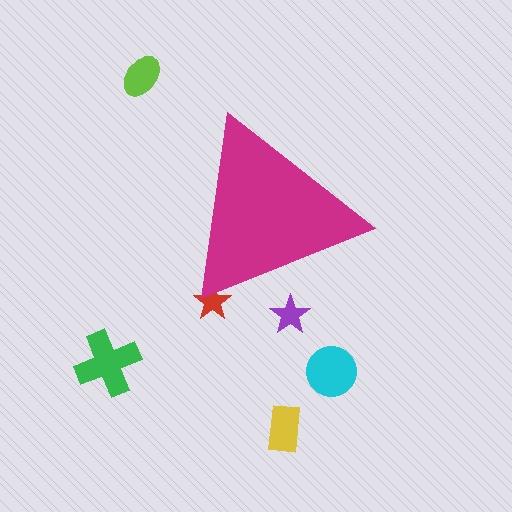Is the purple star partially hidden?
Yes, the purple star is partially hidden behind the magenta triangle.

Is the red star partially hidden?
Yes, the red star is partially hidden behind the magenta triangle.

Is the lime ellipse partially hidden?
No, the lime ellipse is fully visible.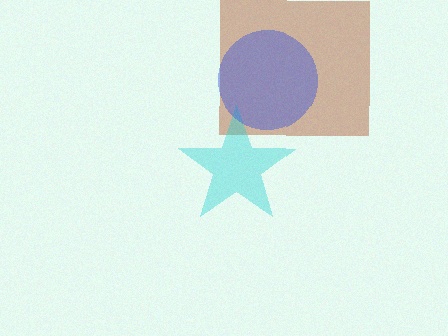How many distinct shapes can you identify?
There are 3 distinct shapes: a brown square, a cyan star, a blue circle.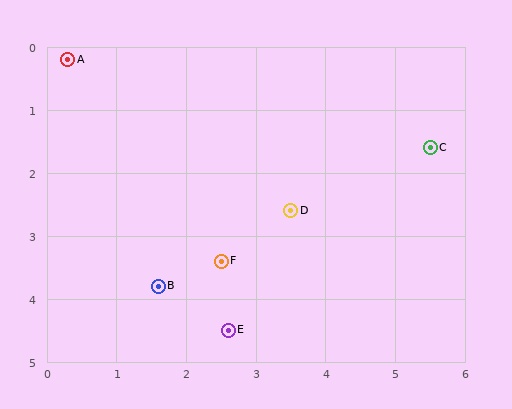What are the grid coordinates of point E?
Point E is at approximately (2.6, 4.5).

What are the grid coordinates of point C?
Point C is at approximately (5.5, 1.6).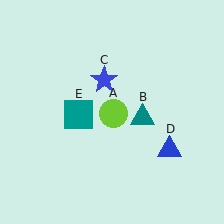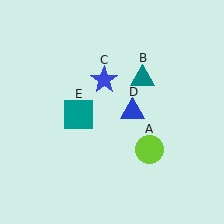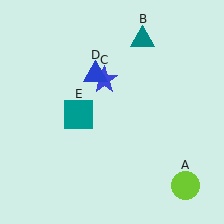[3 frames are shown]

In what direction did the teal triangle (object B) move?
The teal triangle (object B) moved up.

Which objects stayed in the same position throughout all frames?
Blue star (object C) and teal square (object E) remained stationary.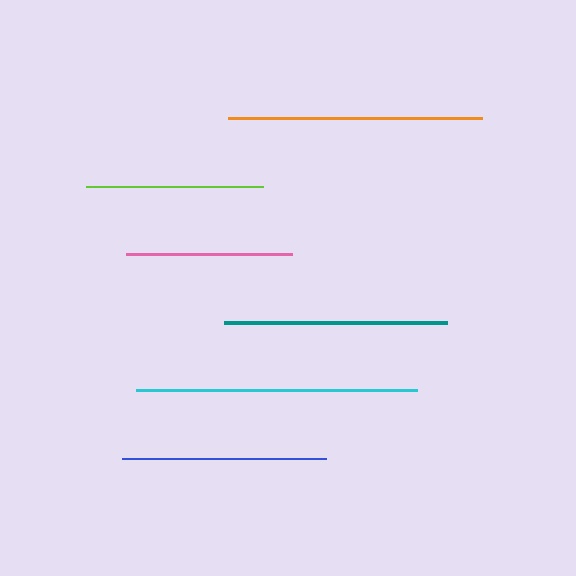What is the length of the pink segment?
The pink segment is approximately 166 pixels long.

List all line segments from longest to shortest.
From longest to shortest: cyan, orange, teal, blue, lime, pink.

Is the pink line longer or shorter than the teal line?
The teal line is longer than the pink line.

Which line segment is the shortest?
The pink line is the shortest at approximately 166 pixels.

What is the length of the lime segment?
The lime segment is approximately 177 pixels long.